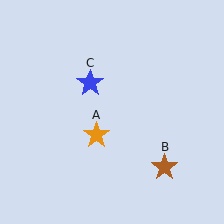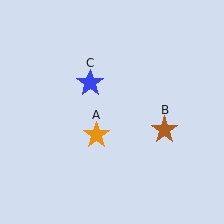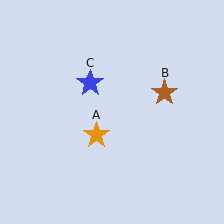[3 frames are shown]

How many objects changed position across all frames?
1 object changed position: brown star (object B).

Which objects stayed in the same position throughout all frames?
Orange star (object A) and blue star (object C) remained stationary.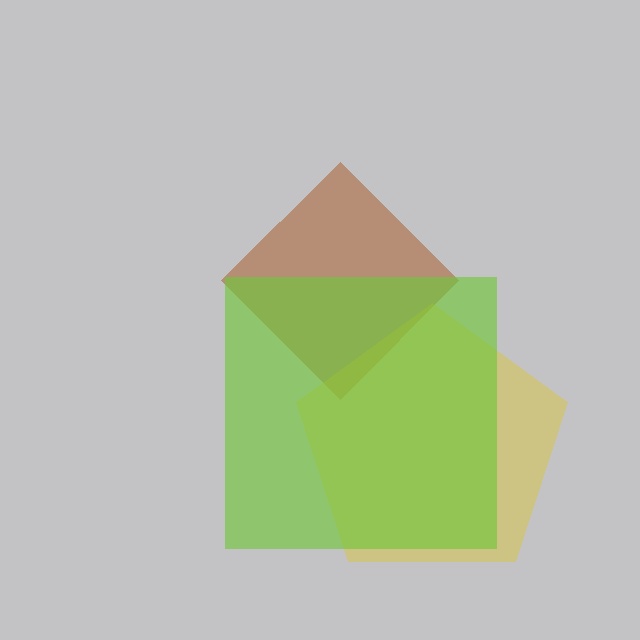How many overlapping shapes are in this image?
There are 3 overlapping shapes in the image.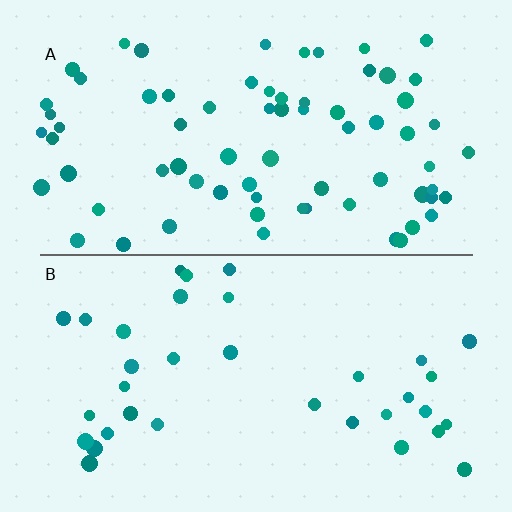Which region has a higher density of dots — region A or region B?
A (the top).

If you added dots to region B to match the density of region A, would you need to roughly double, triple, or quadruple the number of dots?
Approximately double.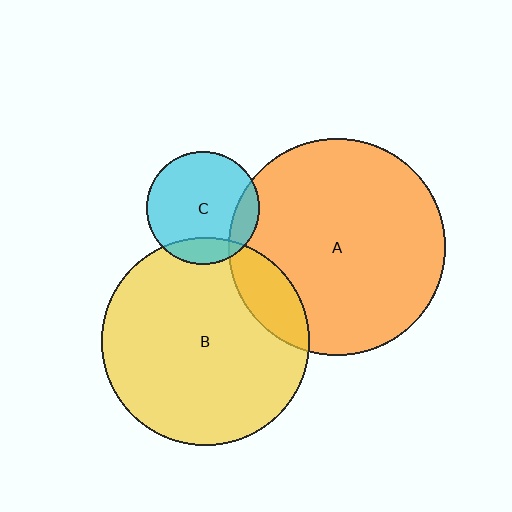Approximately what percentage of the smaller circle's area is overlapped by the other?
Approximately 15%.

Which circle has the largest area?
Circle A (orange).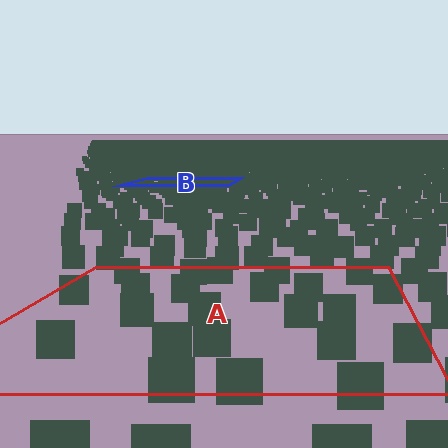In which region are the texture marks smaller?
The texture marks are smaller in region B, because it is farther away.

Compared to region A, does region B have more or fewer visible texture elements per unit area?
Region B has more texture elements per unit area — they are packed more densely because it is farther away.